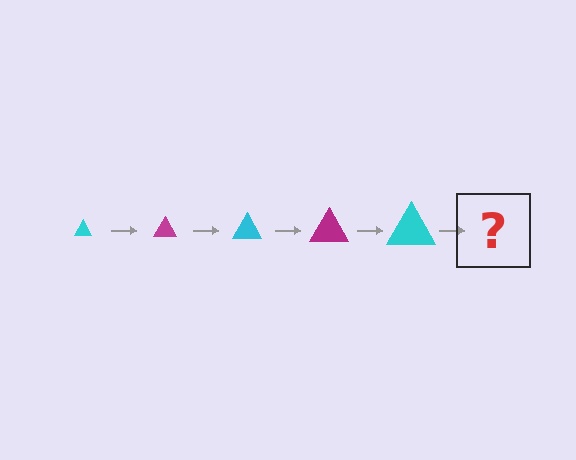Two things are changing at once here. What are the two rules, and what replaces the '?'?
The two rules are that the triangle grows larger each step and the color cycles through cyan and magenta. The '?' should be a magenta triangle, larger than the previous one.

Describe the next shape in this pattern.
It should be a magenta triangle, larger than the previous one.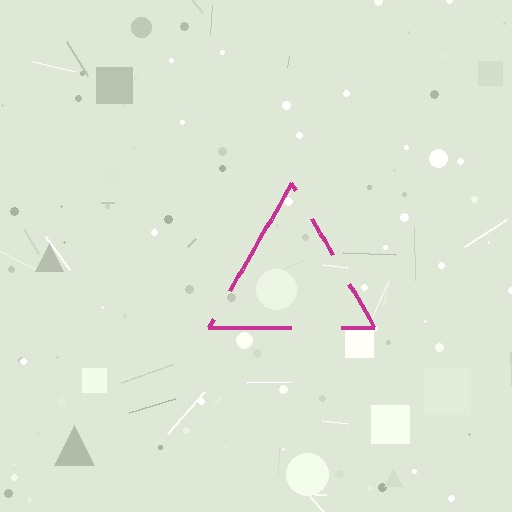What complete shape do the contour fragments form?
The contour fragments form a triangle.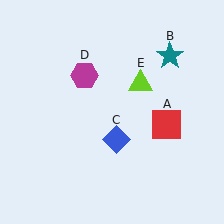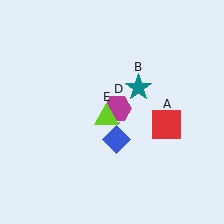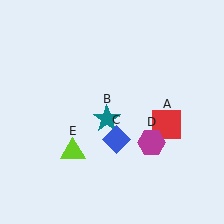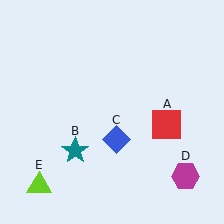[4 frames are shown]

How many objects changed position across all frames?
3 objects changed position: teal star (object B), magenta hexagon (object D), lime triangle (object E).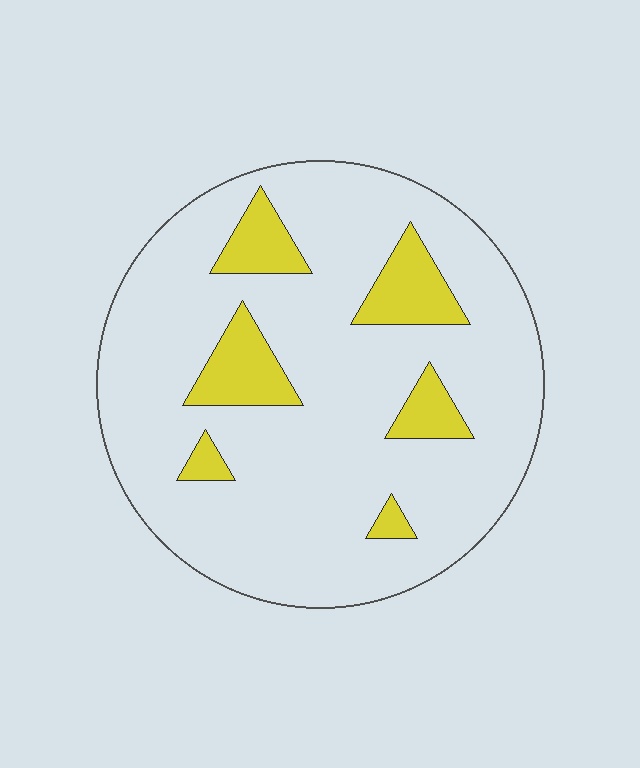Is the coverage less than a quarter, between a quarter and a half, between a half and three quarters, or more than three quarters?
Less than a quarter.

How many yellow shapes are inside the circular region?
6.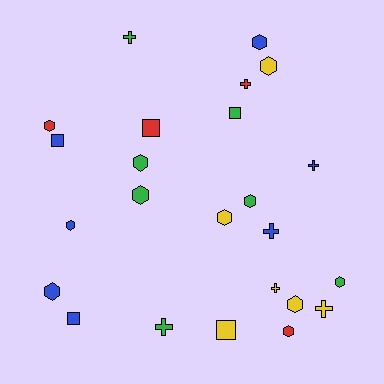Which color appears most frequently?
Green, with 7 objects.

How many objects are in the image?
There are 24 objects.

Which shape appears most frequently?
Hexagon, with 12 objects.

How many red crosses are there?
There is 1 red cross.